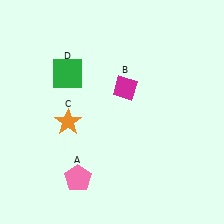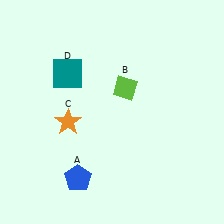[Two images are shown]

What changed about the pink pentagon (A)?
In Image 1, A is pink. In Image 2, it changed to blue.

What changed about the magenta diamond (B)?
In Image 1, B is magenta. In Image 2, it changed to lime.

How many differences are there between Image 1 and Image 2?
There are 3 differences between the two images.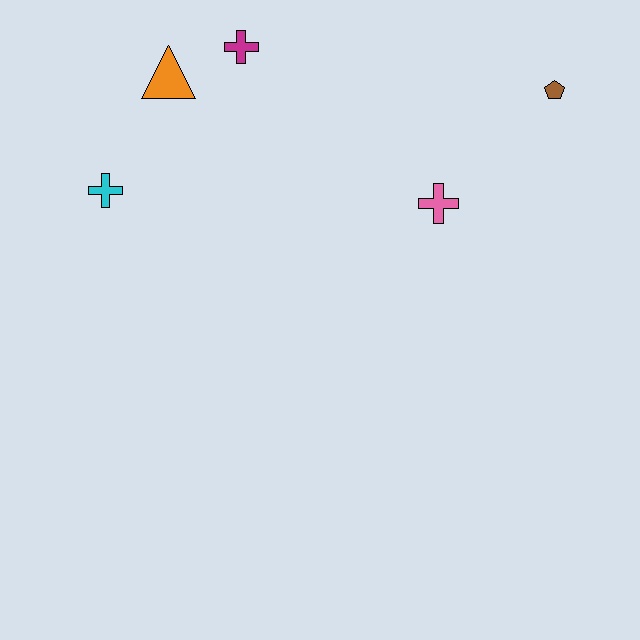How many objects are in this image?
There are 5 objects.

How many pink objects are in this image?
There is 1 pink object.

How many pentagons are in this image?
There is 1 pentagon.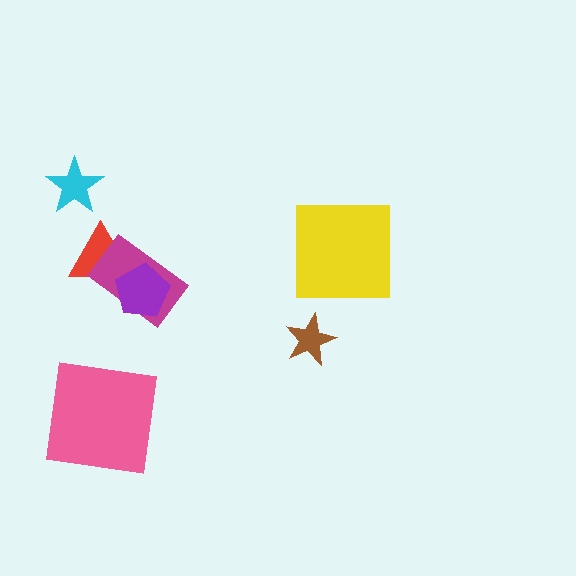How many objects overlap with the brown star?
0 objects overlap with the brown star.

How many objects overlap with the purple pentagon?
2 objects overlap with the purple pentagon.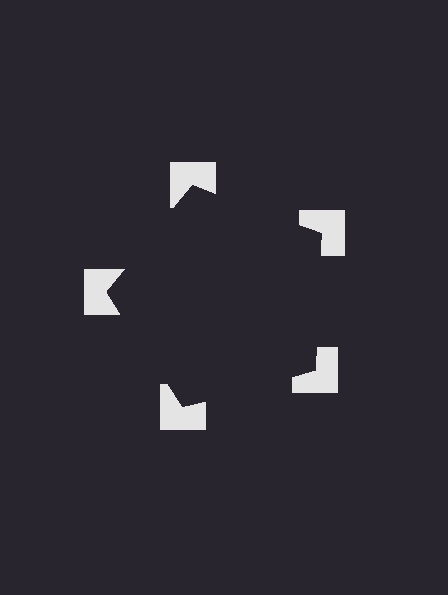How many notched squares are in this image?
There are 5 — one at each vertex of the illusory pentagon.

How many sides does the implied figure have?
5 sides.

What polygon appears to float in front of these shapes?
An illusory pentagon — its edges are inferred from the aligned wedge cuts in the notched squares, not physically drawn.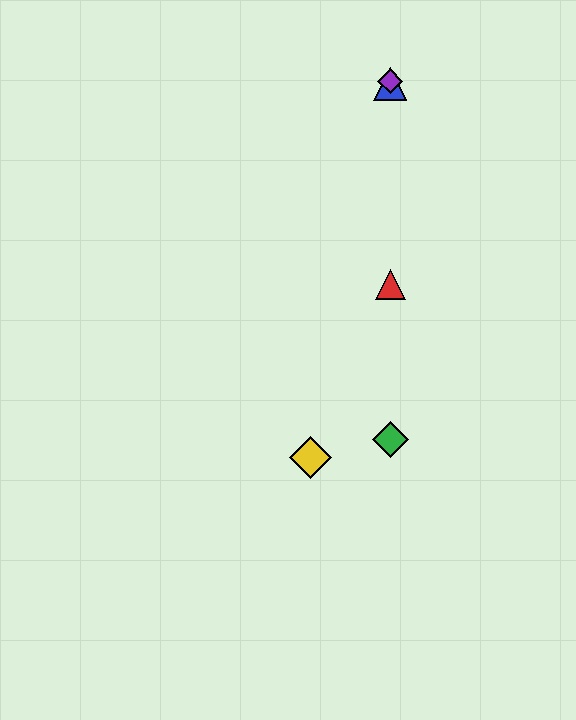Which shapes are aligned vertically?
The red triangle, the blue triangle, the green diamond, the purple diamond are aligned vertically.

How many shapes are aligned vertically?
4 shapes (the red triangle, the blue triangle, the green diamond, the purple diamond) are aligned vertically.